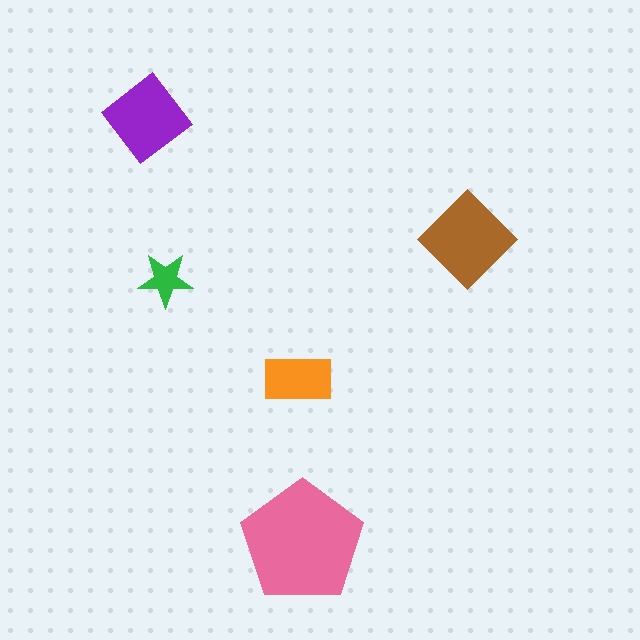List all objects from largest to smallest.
The pink pentagon, the brown diamond, the purple diamond, the orange rectangle, the green star.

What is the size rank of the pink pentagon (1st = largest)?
1st.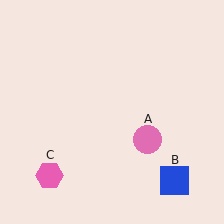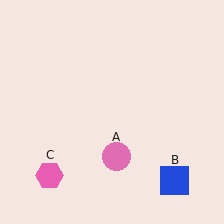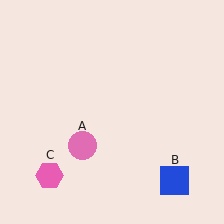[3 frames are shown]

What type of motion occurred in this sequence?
The pink circle (object A) rotated clockwise around the center of the scene.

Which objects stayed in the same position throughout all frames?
Blue square (object B) and pink hexagon (object C) remained stationary.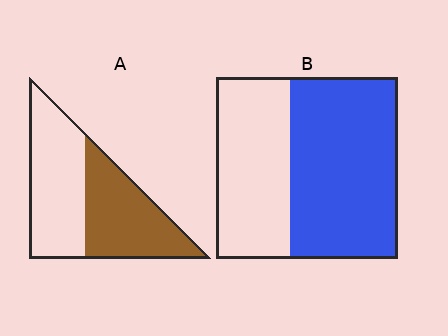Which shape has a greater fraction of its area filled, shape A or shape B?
Shape B.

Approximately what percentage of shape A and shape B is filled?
A is approximately 50% and B is approximately 60%.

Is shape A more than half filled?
Roughly half.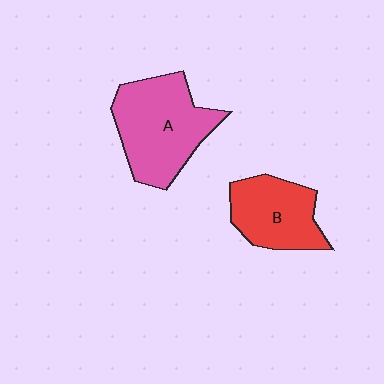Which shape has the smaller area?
Shape B (red).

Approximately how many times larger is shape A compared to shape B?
Approximately 1.4 times.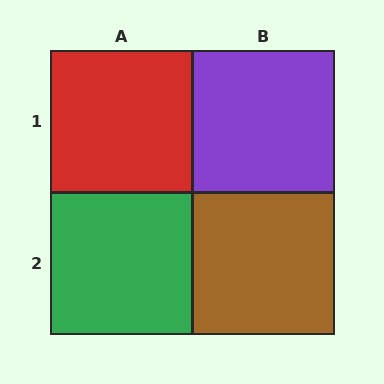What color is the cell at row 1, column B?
Purple.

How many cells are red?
1 cell is red.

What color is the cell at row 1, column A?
Red.